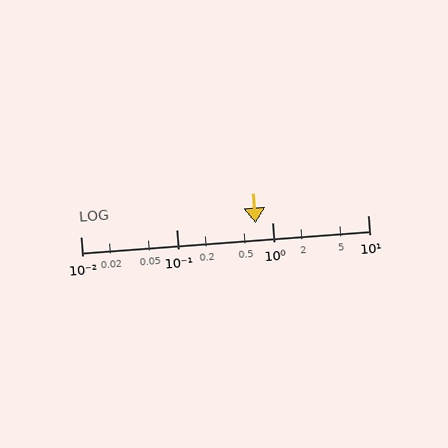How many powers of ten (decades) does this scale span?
The scale spans 3 decades, from 0.01 to 10.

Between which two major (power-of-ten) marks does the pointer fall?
The pointer is between 0.1 and 1.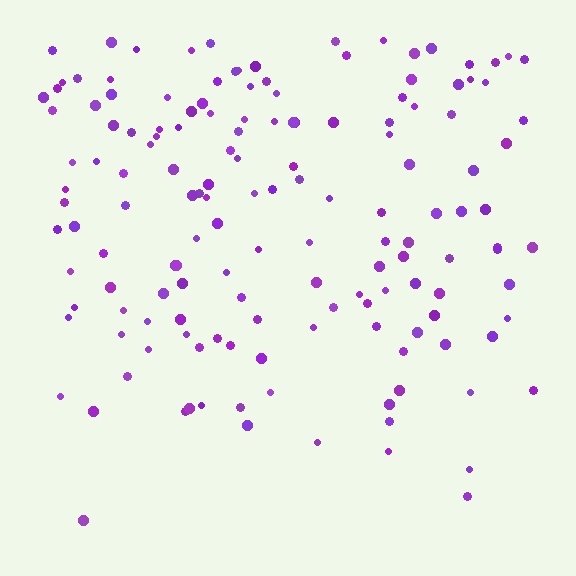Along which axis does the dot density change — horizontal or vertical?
Vertical.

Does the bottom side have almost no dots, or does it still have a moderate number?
Still a moderate number, just noticeably fewer than the top.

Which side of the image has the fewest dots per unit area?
The bottom.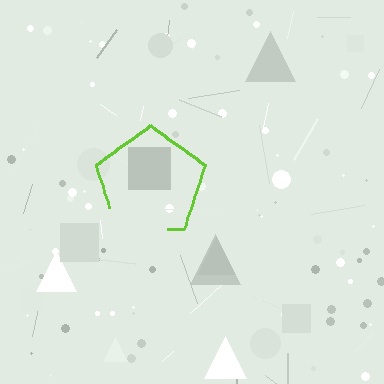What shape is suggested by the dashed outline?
The dashed outline suggests a pentagon.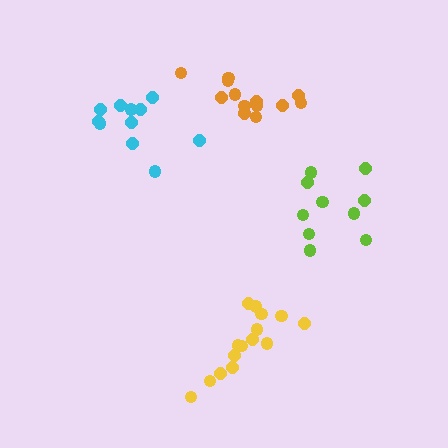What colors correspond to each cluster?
The clusters are colored: lime, yellow, cyan, orange.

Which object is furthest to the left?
The cyan cluster is leftmost.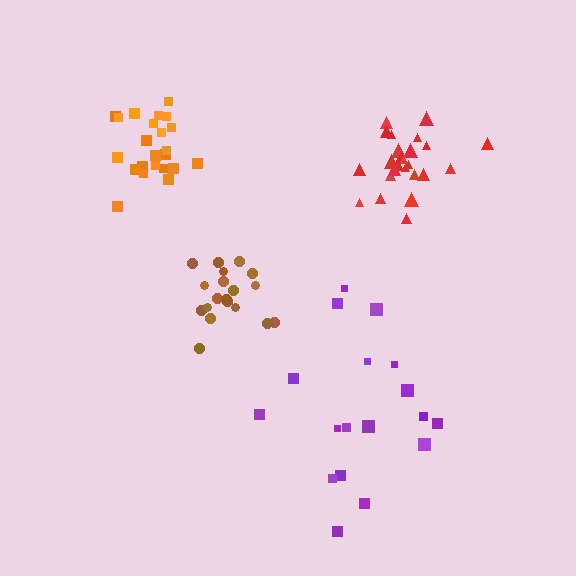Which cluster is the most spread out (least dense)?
Purple.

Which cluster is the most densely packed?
Red.